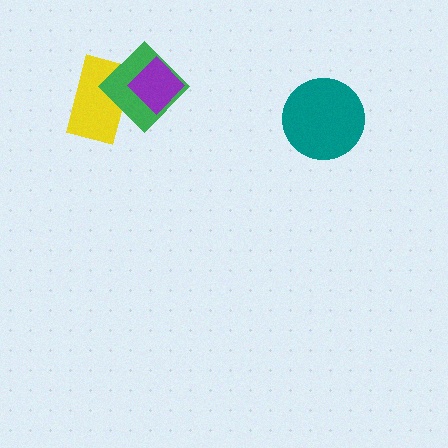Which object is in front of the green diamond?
The purple diamond is in front of the green diamond.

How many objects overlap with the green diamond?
2 objects overlap with the green diamond.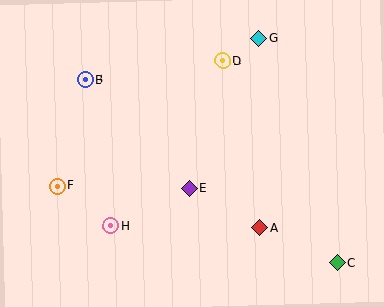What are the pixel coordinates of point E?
Point E is at (189, 188).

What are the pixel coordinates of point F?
Point F is at (57, 186).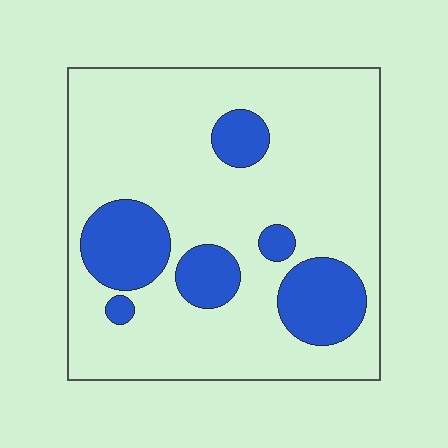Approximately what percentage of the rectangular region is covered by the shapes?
Approximately 20%.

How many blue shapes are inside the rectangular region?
6.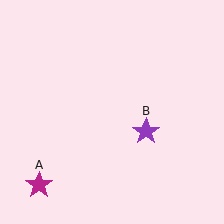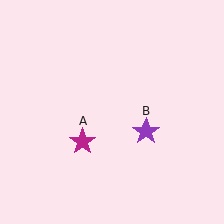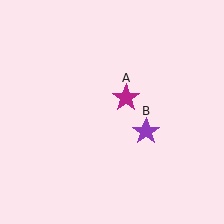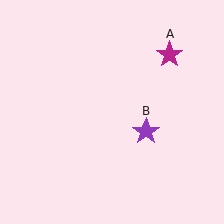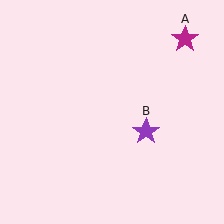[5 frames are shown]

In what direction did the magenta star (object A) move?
The magenta star (object A) moved up and to the right.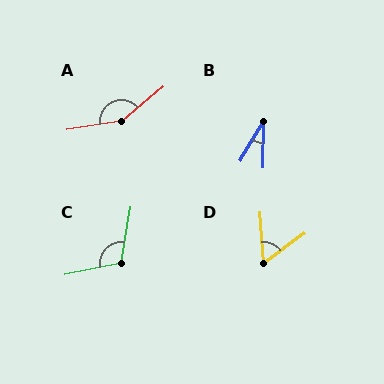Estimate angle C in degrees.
Approximately 111 degrees.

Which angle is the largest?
A, at approximately 148 degrees.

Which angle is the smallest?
B, at approximately 30 degrees.